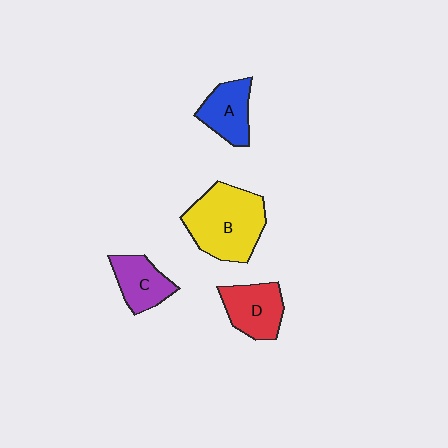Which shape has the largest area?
Shape B (yellow).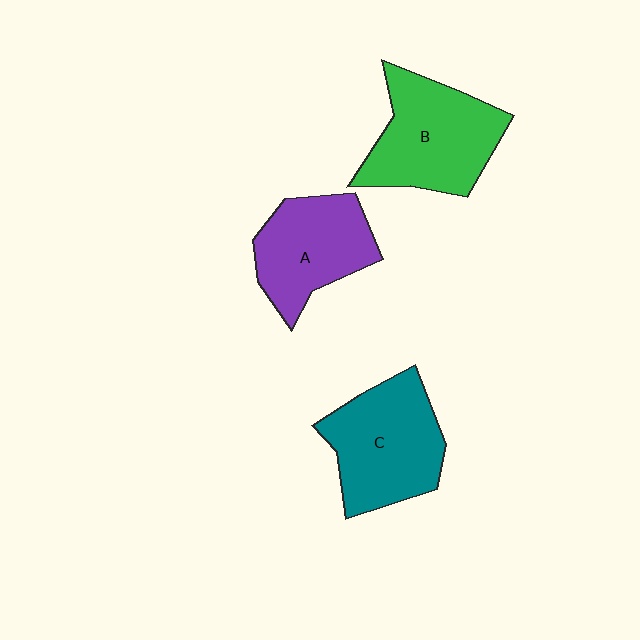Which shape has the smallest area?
Shape A (purple).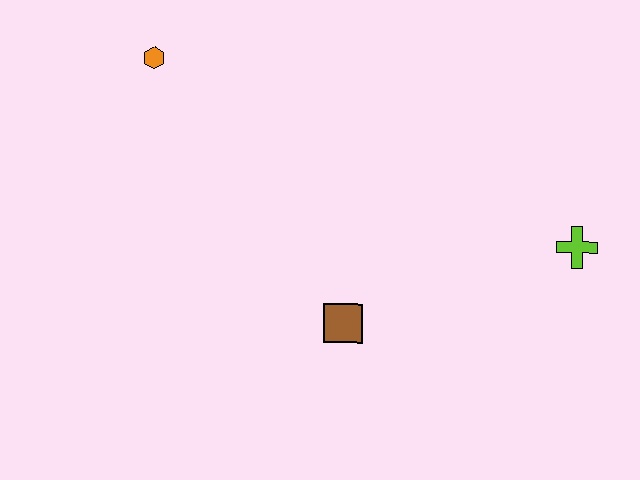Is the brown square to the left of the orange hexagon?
No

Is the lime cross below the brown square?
No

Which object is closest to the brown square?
The lime cross is closest to the brown square.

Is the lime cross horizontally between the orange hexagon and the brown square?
No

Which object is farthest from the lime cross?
The orange hexagon is farthest from the lime cross.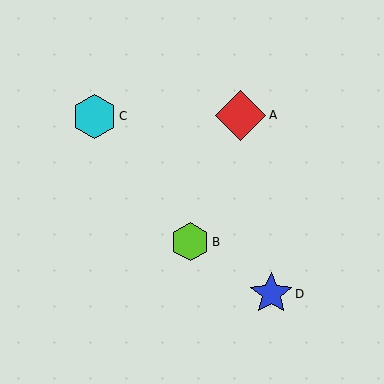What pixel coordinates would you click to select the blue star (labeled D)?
Click at (271, 294) to select the blue star D.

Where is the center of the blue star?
The center of the blue star is at (271, 294).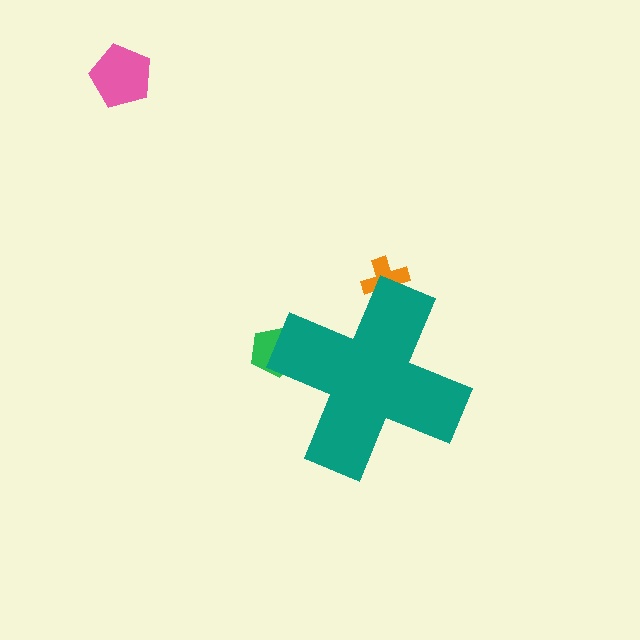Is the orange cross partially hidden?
Yes, the orange cross is partially hidden behind the teal cross.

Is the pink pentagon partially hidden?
No, the pink pentagon is fully visible.